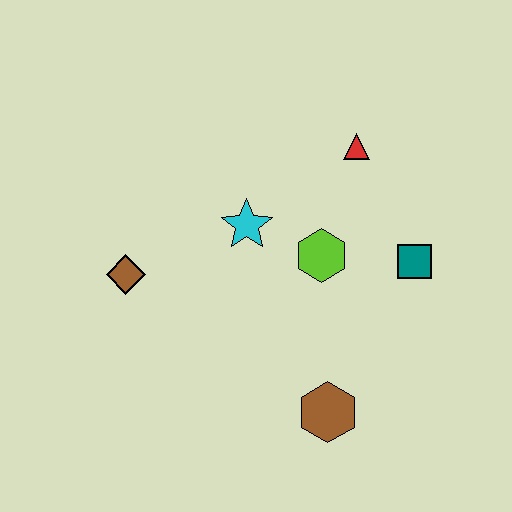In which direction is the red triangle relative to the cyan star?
The red triangle is to the right of the cyan star.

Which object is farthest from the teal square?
The brown diamond is farthest from the teal square.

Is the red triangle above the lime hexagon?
Yes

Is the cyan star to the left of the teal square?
Yes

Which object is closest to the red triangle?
The lime hexagon is closest to the red triangle.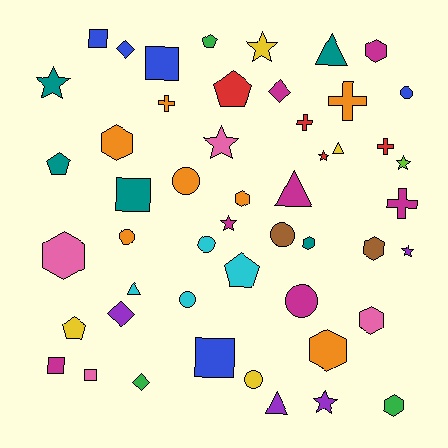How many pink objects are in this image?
There are 4 pink objects.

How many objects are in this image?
There are 50 objects.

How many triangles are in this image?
There are 5 triangles.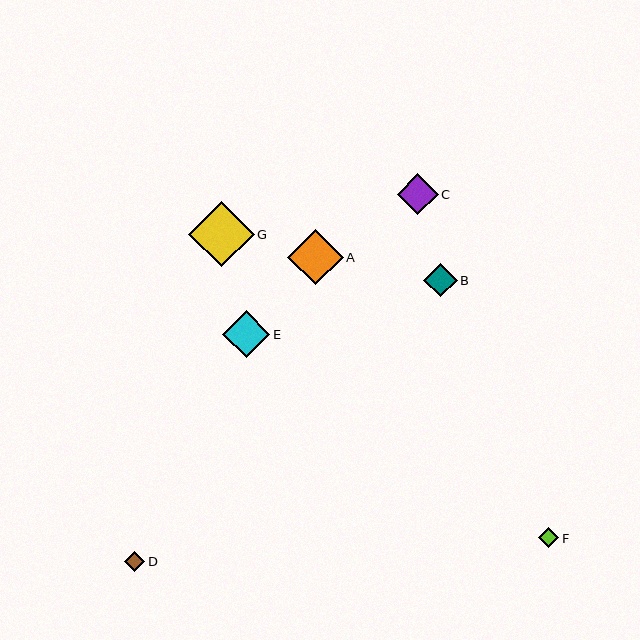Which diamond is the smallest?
Diamond D is the smallest with a size of approximately 20 pixels.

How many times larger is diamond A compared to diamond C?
Diamond A is approximately 1.3 times the size of diamond C.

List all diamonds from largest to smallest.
From largest to smallest: G, A, E, C, B, F, D.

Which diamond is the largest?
Diamond G is the largest with a size of approximately 66 pixels.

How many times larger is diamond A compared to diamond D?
Diamond A is approximately 2.8 times the size of diamond D.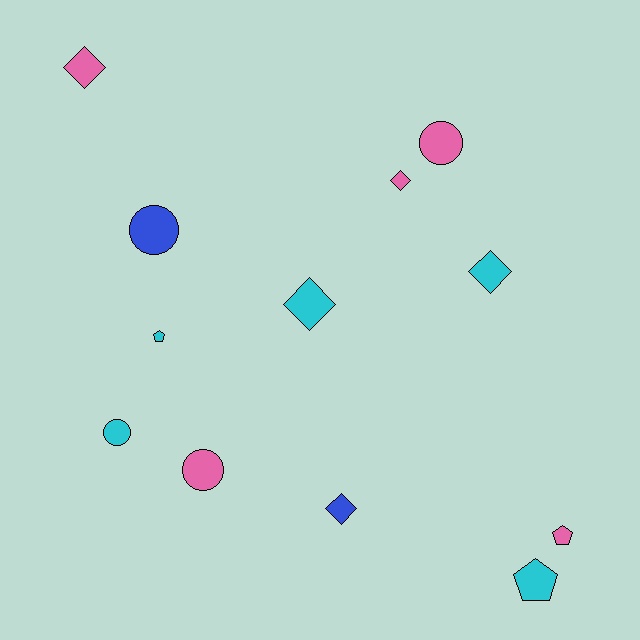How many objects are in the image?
There are 12 objects.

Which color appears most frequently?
Pink, with 5 objects.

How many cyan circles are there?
There is 1 cyan circle.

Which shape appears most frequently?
Diamond, with 5 objects.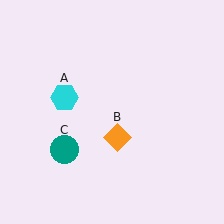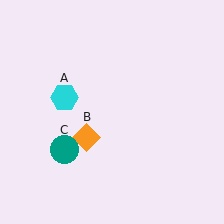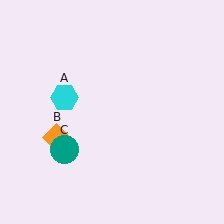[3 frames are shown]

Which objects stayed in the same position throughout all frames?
Cyan hexagon (object A) and teal circle (object C) remained stationary.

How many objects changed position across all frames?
1 object changed position: orange diamond (object B).